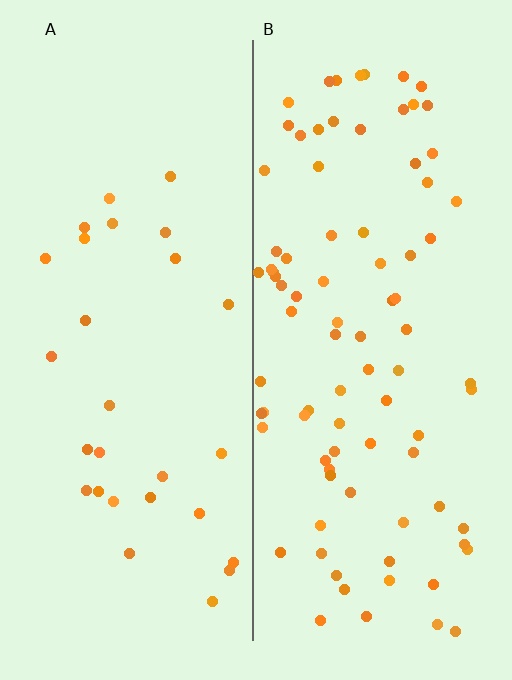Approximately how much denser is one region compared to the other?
Approximately 3.1× — region B over region A.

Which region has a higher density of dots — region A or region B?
B (the right).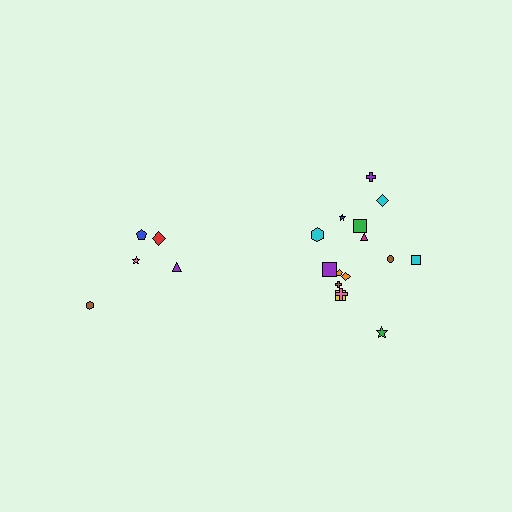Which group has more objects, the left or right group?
The right group.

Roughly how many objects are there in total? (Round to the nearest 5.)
Roughly 20 objects in total.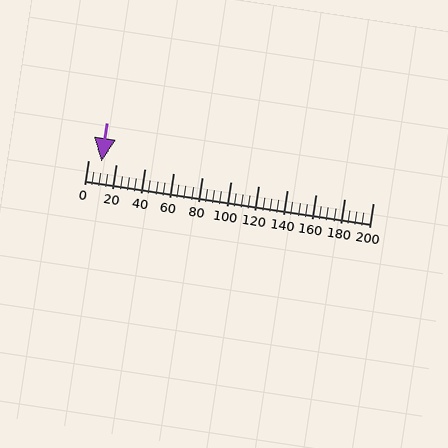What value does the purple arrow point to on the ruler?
The purple arrow points to approximately 9.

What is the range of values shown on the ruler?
The ruler shows values from 0 to 200.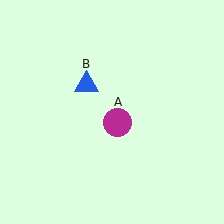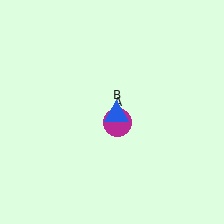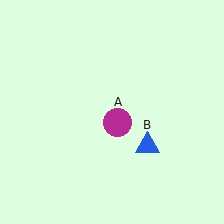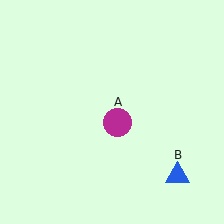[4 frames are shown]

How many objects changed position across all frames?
1 object changed position: blue triangle (object B).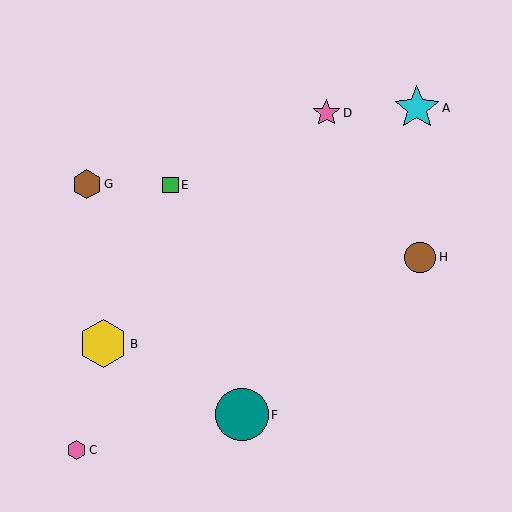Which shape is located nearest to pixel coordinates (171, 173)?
The green square (labeled E) at (171, 185) is nearest to that location.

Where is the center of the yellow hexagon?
The center of the yellow hexagon is at (103, 344).